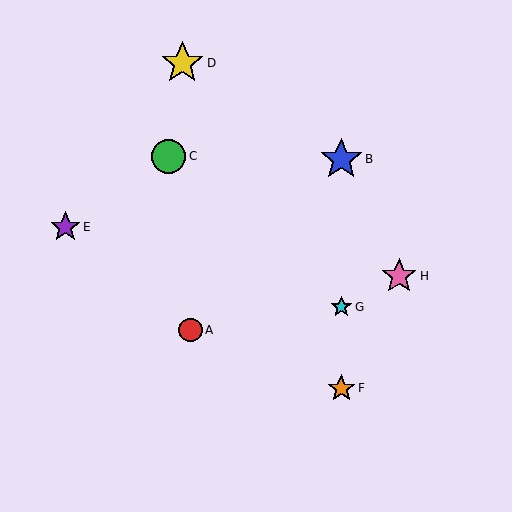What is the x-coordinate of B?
Object B is at x≈341.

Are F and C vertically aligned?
No, F is at x≈341 and C is at x≈169.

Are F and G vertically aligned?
Yes, both are at x≈341.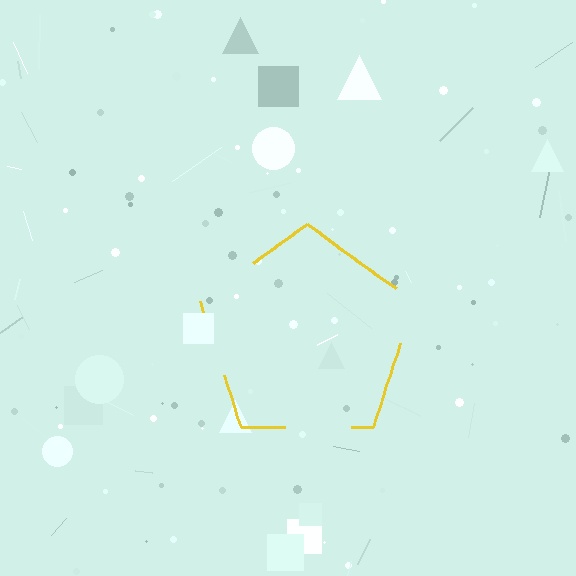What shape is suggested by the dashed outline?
The dashed outline suggests a pentagon.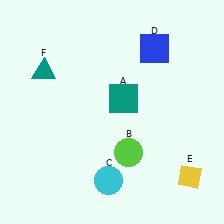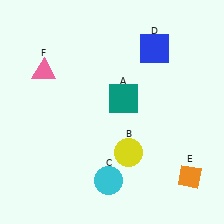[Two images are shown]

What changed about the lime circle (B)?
In Image 1, B is lime. In Image 2, it changed to yellow.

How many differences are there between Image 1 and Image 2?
There are 3 differences between the two images.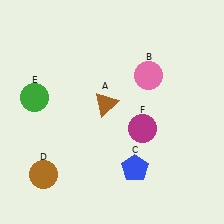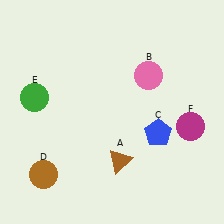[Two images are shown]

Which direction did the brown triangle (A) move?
The brown triangle (A) moved down.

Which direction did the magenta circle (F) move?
The magenta circle (F) moved right.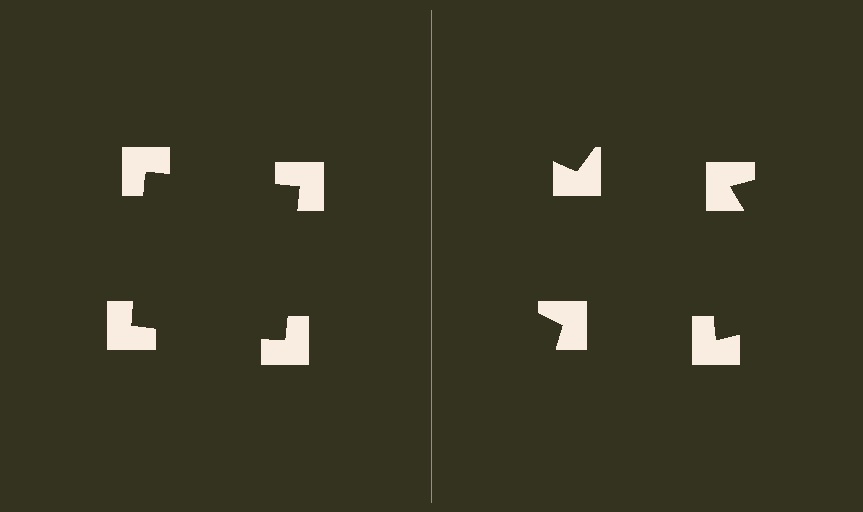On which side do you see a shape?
An illusory square appears on the left side. On the right side the wedge cuts are rotated, so no coherent shape forms.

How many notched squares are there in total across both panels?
8 — 4 on each side.